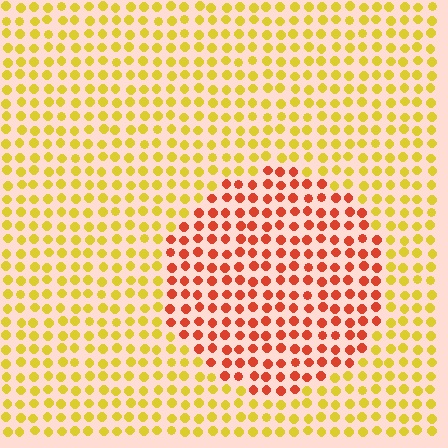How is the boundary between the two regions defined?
The boundary is defined purely by a slight shift in hue (about 48 degrees). Spacing, size, and orientation are identical on both sides.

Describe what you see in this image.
The image is filled with small yellow elements in a uniform arrangement. A circle-shaped region is visible where the elements are tinted to a slightly different hue, forming a subtle color boundary.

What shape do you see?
I see a circle.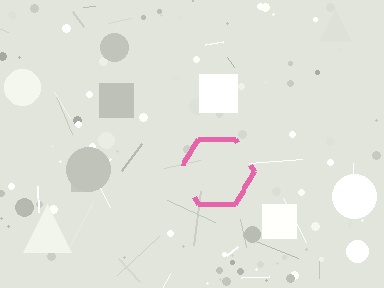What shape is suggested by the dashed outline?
The dashed outline suggests a hexagon.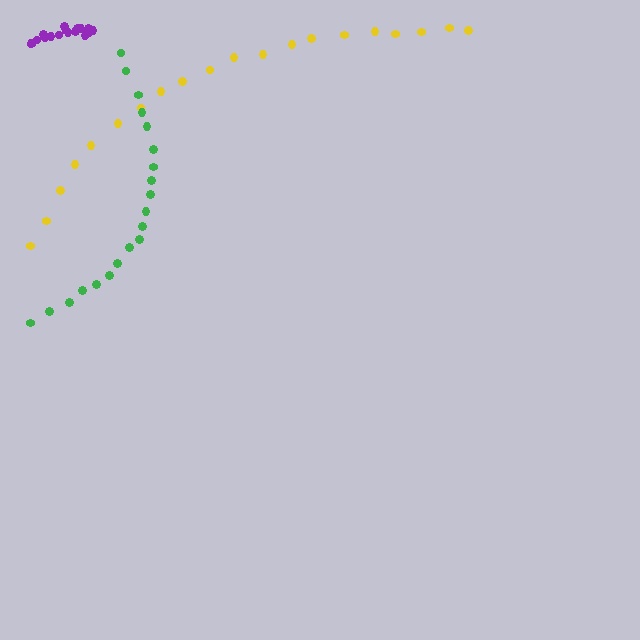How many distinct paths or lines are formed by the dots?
There are 3 distinct paths.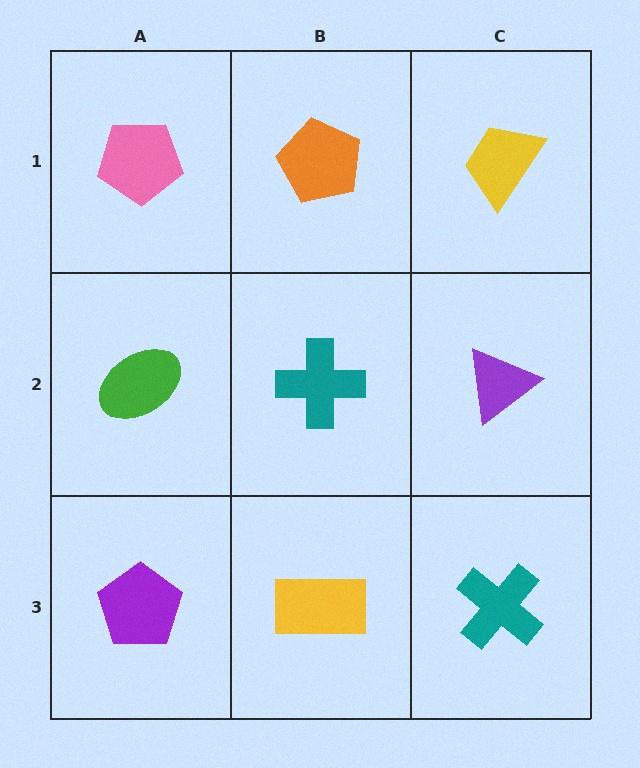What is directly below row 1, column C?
A purple triangle.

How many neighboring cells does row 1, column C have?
2.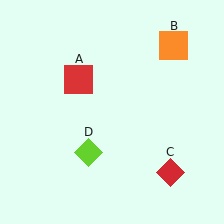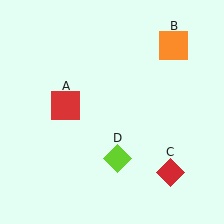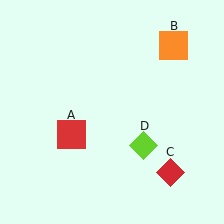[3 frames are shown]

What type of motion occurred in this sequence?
The red square (object A), lime diamond (object D) rotated counterclockwise around the center of the scene.